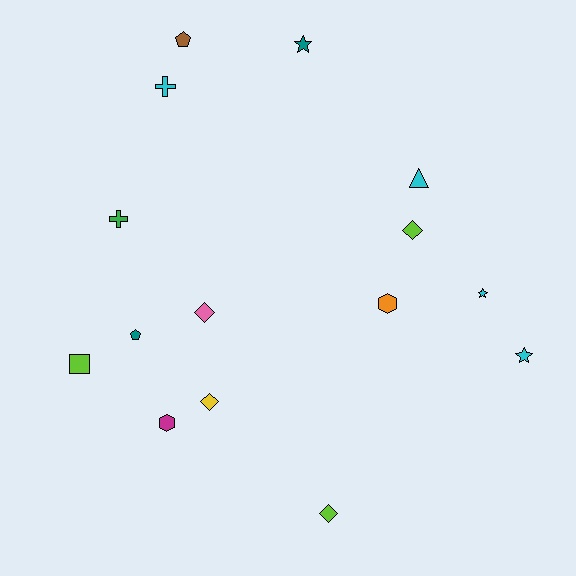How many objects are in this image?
There are 15 objects.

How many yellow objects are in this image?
There is 1 yellow object.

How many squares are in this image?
There is 1 square.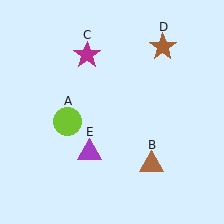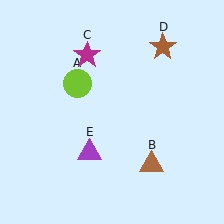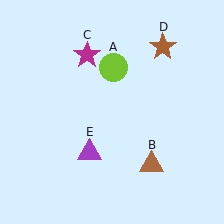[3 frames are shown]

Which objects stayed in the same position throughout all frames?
Brown triangle (object B) and magenta star (object C) and brown star (object D) and purple triangle (object E) remained stationary.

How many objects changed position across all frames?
1 object changed position: lime circle (object A).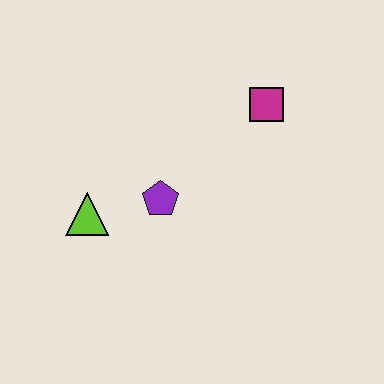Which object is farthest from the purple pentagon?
The magenta square is farthest from the purple pentagon.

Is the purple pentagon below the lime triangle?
No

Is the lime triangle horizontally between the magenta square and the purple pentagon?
No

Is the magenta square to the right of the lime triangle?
Yes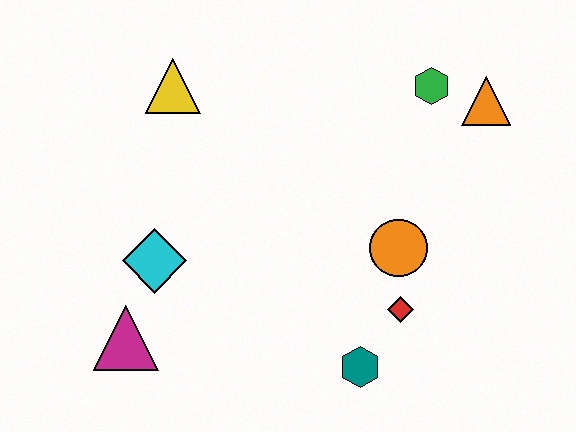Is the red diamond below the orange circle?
Yes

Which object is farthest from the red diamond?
The yellow triangle is farthest from the red diamond.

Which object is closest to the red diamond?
The orange circle is closest to the red diamond.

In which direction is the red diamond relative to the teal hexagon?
The red diamond is above the teal hexagon.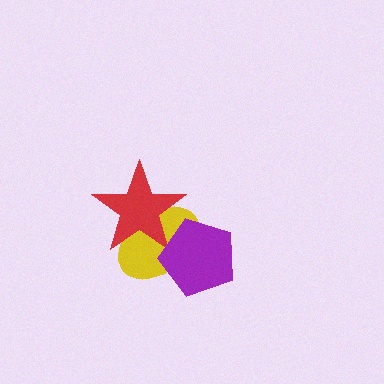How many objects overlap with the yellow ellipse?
2 objects overlap with the yellow ellipse.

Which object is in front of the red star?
The purple pentagon is in front of the red star.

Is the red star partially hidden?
Yes, it is partially covered by another shape.